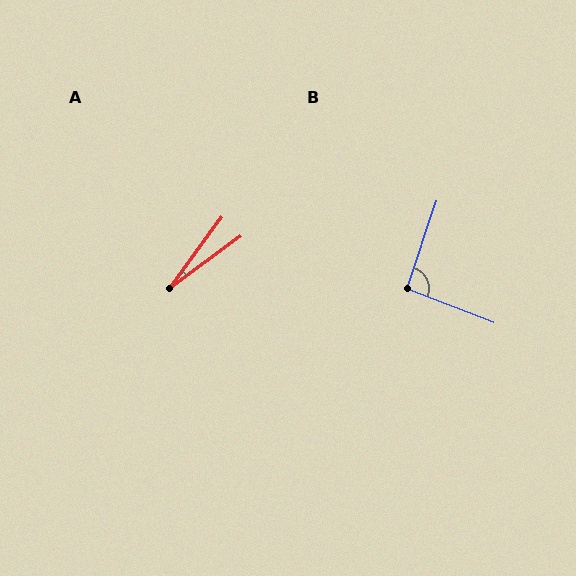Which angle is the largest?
B, at approximately 92 degrees.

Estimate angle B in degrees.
Approximately 92 degrees.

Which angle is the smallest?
A, at approximately 17 degrees.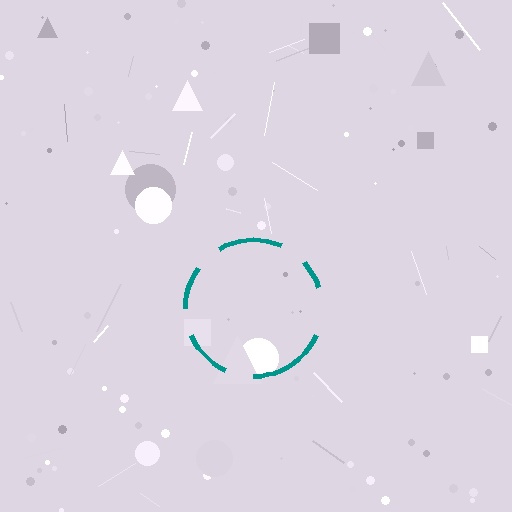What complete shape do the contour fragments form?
The contour fragments form a circle.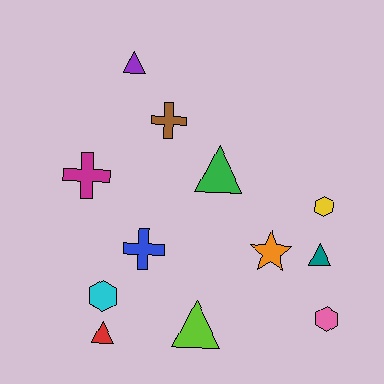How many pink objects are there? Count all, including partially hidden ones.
There is 1 pink object.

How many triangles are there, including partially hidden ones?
There are 5 triangles.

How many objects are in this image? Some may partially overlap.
There are 12 objects.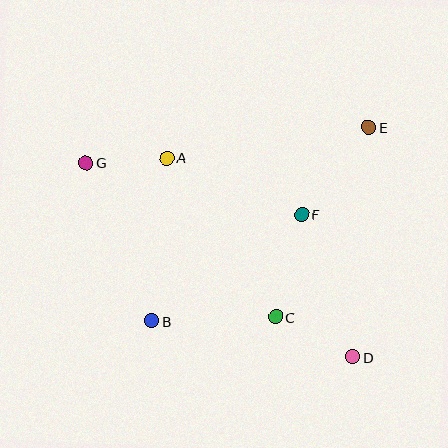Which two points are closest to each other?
Points A and G are closest to each other.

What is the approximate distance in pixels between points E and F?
The distance between E and F is approximately 109 pixels.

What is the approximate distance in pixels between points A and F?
The distance between A and F is approximately 146 pixels.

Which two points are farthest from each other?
Points D and G are farthest from each other.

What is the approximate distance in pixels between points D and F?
The distance between D and F is approximately 152 pixels.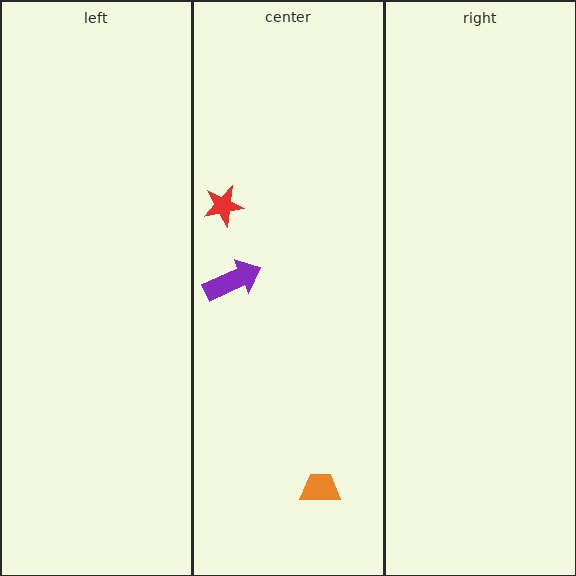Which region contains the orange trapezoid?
The center region.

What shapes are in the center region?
The orange trapezoid, the red star, the purple arrow.